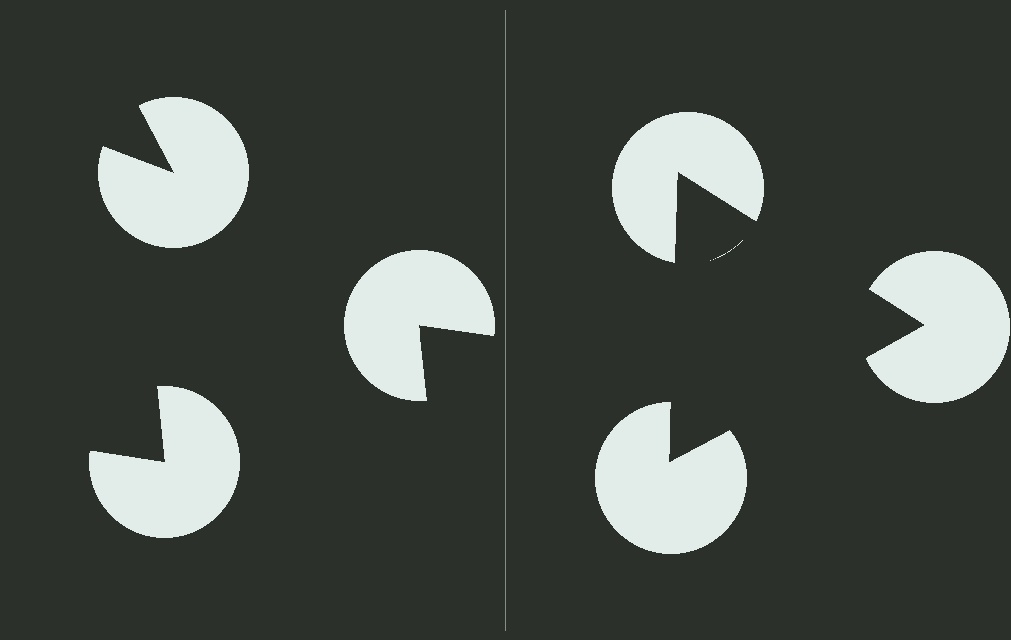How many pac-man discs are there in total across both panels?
6 — 3 on each side.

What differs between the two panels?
The pac-man discs are positioned identically on both sides; only the wedge orientations differ. On the right they align to a triangle; on the left they are misaligned.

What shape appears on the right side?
An illusory triangle.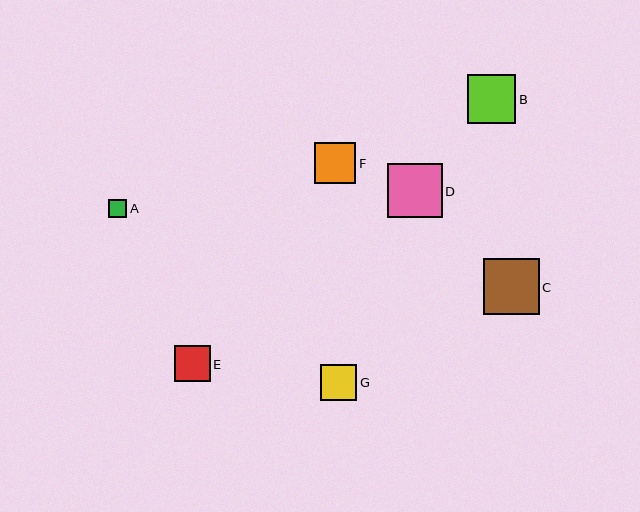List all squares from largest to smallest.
From largest to smallest: C, D, B, F, G, E, A.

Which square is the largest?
Square C is the largest with a size of approximately 56 pixels.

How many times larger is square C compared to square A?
Square C is approximately 3.1 times the size of square A.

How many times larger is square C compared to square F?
Square C is approximately 1.4 times the size of square F.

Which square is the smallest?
Square A is the smallest with a size of approximately 18 pixels.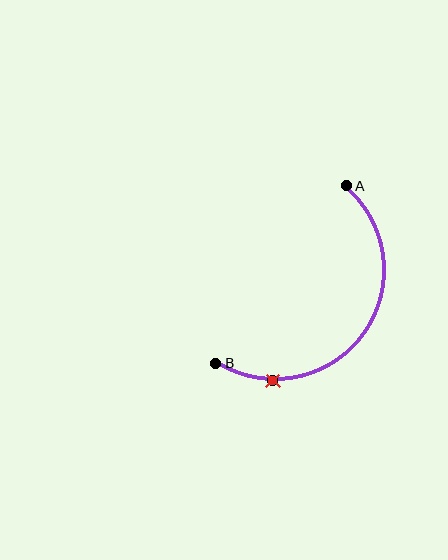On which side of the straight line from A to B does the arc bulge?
The arc bulges below and to the right of the straight line connecting A and B.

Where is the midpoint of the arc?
The arc midpoint is the point on the curve farthest from the straight line joining A and B. It sits below and to the right of that line.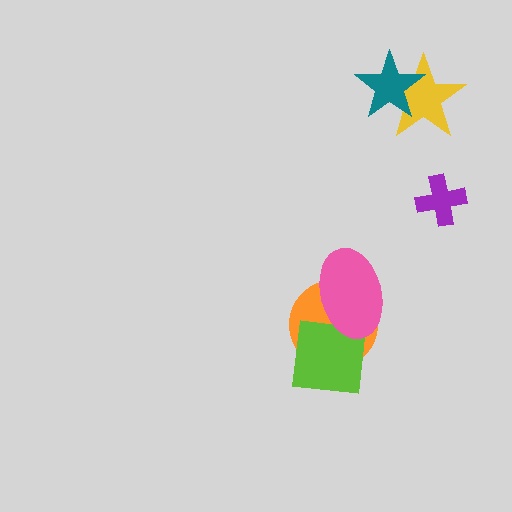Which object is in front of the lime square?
The pink ellipse is in front of the lime square.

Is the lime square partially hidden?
Yes, it is partially covered by another shape.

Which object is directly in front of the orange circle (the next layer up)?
The lime square is directly in front of the orange circle.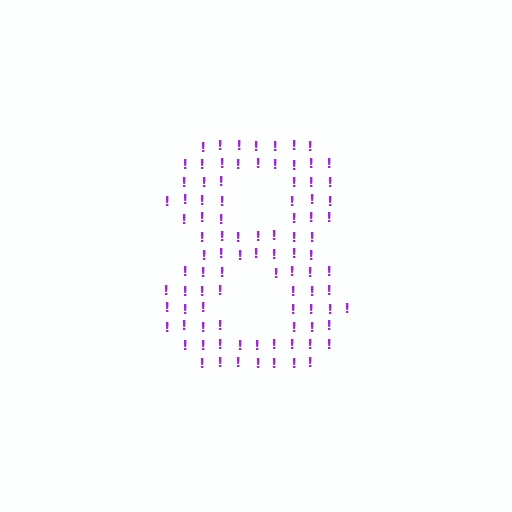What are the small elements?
The small elements are exclamation marks.